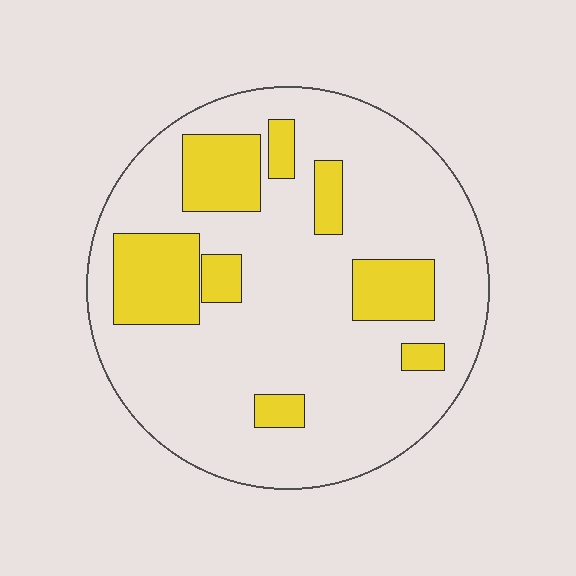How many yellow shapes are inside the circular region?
8.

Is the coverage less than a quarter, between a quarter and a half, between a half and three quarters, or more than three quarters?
Less than a quarter.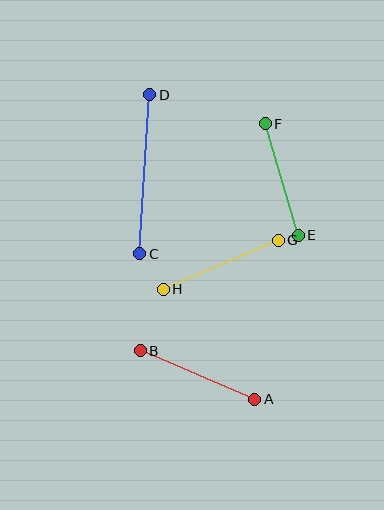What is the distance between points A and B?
The distance is approximately 124 pixels.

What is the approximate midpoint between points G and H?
The midpoint is at approximately (221, 265) pixels.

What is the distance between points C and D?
The distance is approximately 159 pixels.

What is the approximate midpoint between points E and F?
The midpoint is at approximately (282, 180) pixels.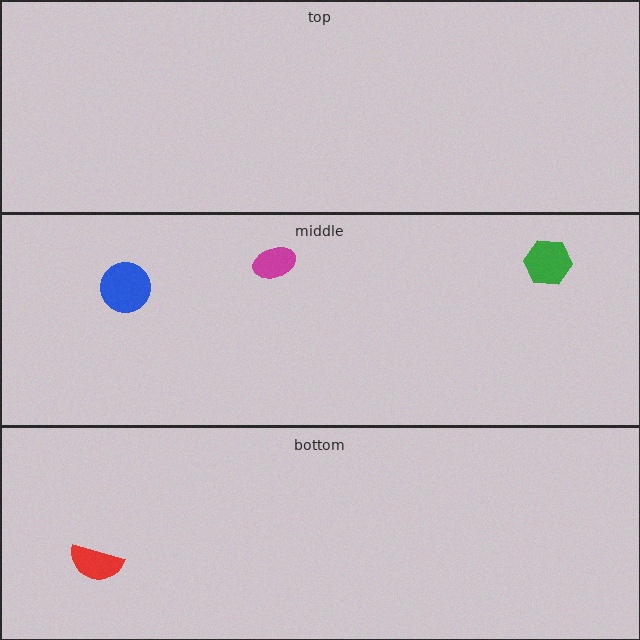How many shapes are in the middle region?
3.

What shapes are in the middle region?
The blue circle, the green hexagon, the magenta ellipse.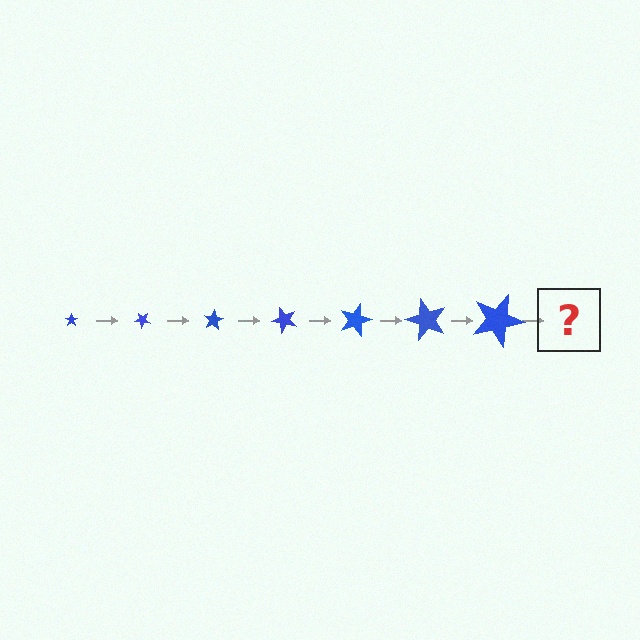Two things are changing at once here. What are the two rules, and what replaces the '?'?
The two rules are that the star grows larger each step and it rotates 40 degrees each step. The '?' should be a star, larger than the previous one and rotated 280 degrees from the start.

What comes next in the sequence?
The next element should be a star, larger than the previous one and rotated 280 degrees from the start.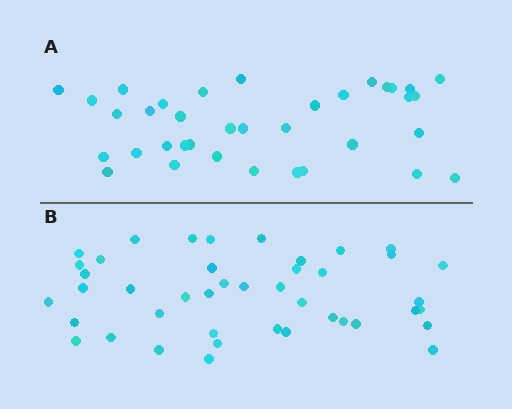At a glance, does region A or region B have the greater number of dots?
Region B (the bottom region) has more dots.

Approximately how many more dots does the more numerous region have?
Region B has roughly 8 or so more dots than region A.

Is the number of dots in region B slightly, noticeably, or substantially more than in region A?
Region B has only slightly more — the two regions are fairly close. The ratio is roughly 1.2 to 1.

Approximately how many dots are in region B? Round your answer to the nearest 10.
About 40 dots. (The exact count is 43, which rounds to 40.)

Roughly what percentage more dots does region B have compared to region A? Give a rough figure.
About 20% more.